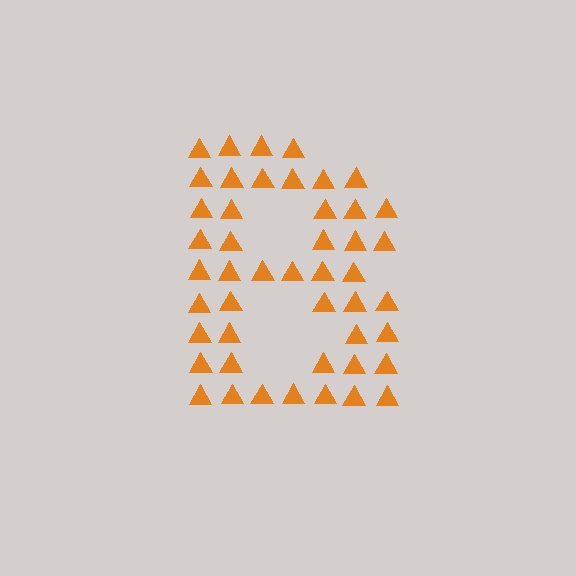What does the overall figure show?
The overall figure shows the letter B.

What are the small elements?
The small elements are triangles.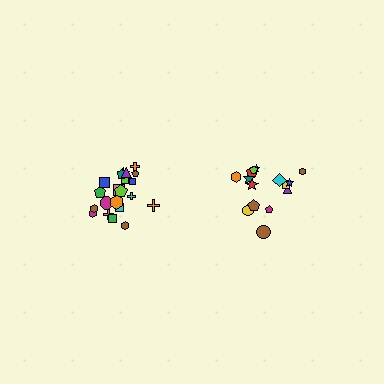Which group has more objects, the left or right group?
The left group.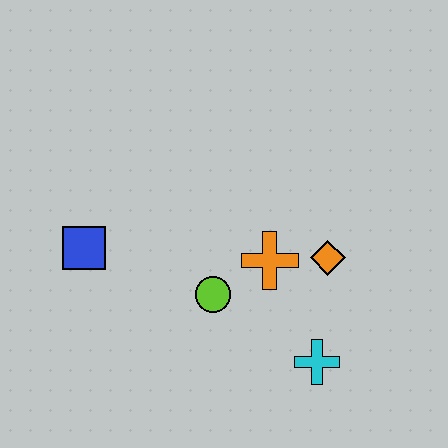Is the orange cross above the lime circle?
Yes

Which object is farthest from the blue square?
The cyan cross is farthest from the blue square.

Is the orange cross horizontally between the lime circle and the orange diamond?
Yes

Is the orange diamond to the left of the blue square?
No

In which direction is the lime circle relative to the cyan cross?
The lime circle is to the left of the cyan cross.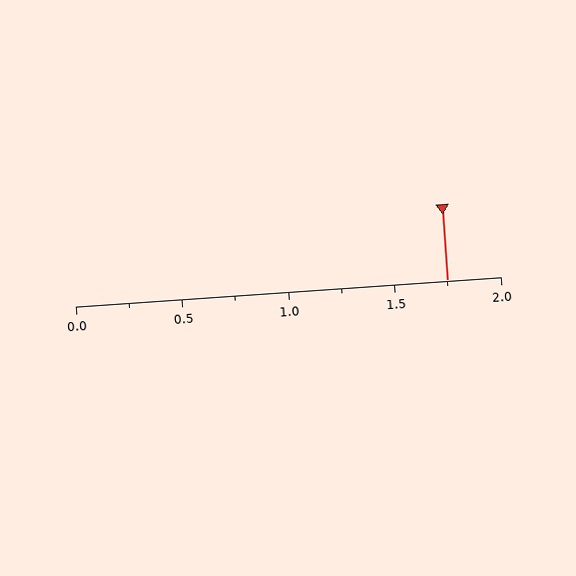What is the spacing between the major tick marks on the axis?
The major ticks are spaced 0.5 apart.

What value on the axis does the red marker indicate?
The marker indicates approximately 1.75.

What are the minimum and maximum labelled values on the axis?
The axis runs from 0.0 to 2.0.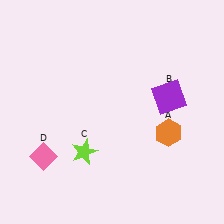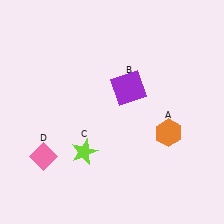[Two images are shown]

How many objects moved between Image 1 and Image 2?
1 object moved between the two images.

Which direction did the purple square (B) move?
The purple square (B) moved left.